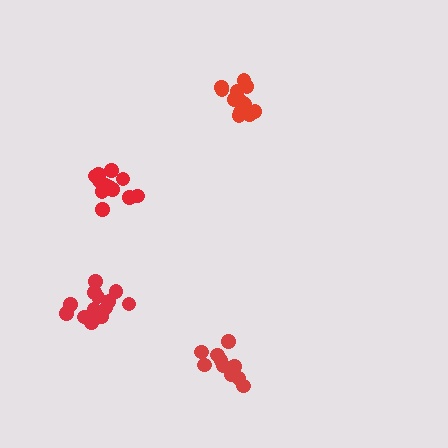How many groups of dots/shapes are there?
There are 4 groups.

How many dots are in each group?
Group 1: 12 dots, Group 2: 13 dots, Group 3: 10 dots, Group 4: 15 dots (50 total).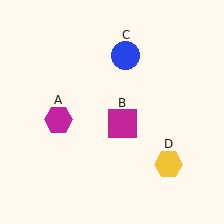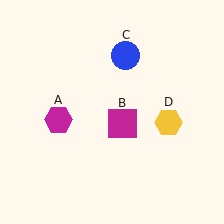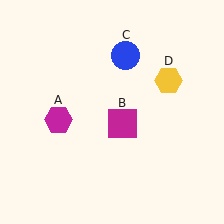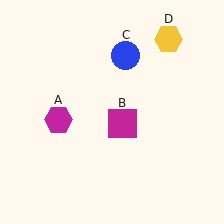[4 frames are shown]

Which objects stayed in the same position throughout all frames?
Magenta hexagon (object A) and magenta square (object B) and blue circle (object C) remained stationary.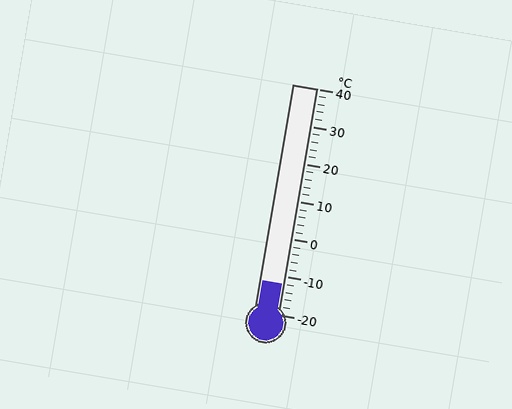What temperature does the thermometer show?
The thermometer shows approximately -12°C.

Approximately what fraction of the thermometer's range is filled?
The thermometer is filled to approximately 15% of its range.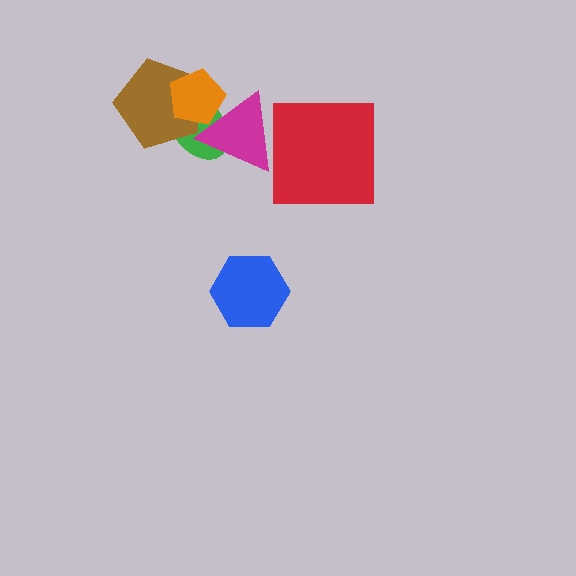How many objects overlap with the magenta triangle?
4 objects overlap with the magenta triangle.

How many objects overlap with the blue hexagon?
0 objects overlap with the blue hexagon.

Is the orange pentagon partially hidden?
Yes, it is partially covered by another shape.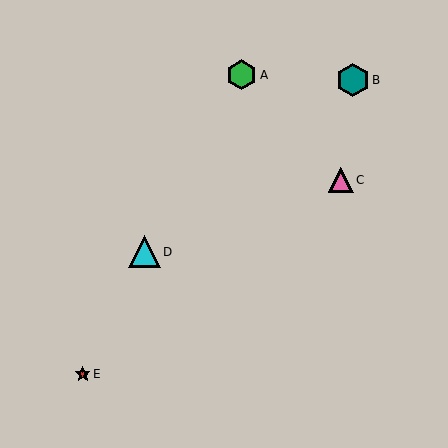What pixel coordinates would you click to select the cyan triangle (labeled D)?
Click at (144, 252) to select the cyan triangle D.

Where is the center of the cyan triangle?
The center of the cyan triangle is at (144, 252).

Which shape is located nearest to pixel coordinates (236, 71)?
The green hexagon (labeled A) at (242, 75) is nearest to that location.